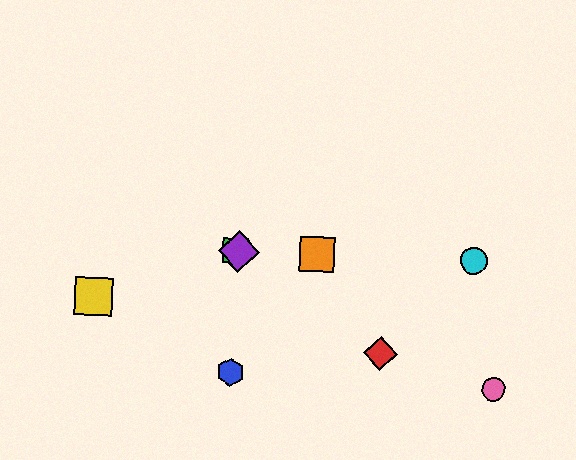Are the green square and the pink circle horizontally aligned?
No, the green square is at y≈251 and the pink circle is at y≈389.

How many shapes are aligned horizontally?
4 shapes (the green square, the purple diamond, the orange square, the cyan circle) are aligned horizontally.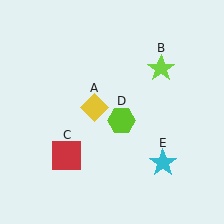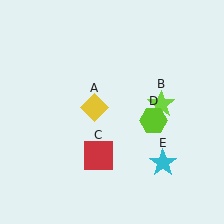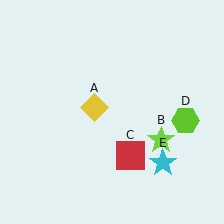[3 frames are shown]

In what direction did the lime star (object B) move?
The lime star (object B) moved down.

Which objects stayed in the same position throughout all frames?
Yellow diamond (object A) and cyan star (object E) remained stationary.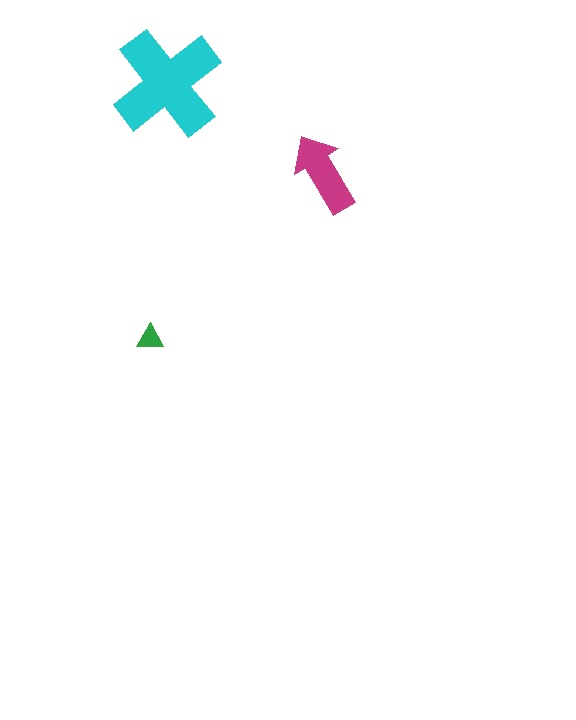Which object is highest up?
The cyan cross is topmost.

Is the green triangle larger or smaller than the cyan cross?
Smaller.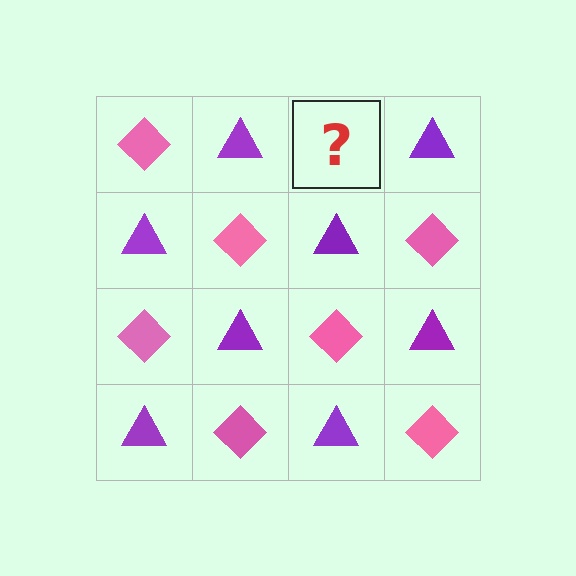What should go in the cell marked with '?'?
The missing cell should contain a pink diamond.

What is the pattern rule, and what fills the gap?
The rule is that it alternates pink diamond and purple triangle in a checkerboard pattern. The gap should be filled with a pink diamond.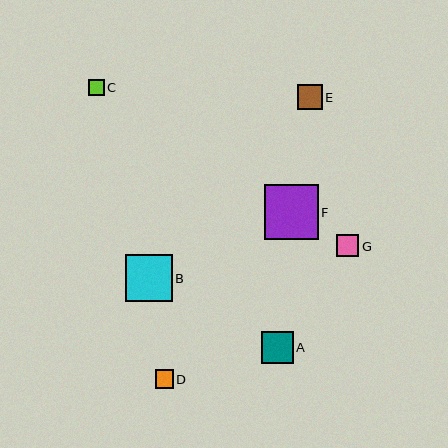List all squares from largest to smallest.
From largest to smallest: F, B, A, E, G, D, C.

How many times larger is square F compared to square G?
Square F is approximately 2.5 times the size of square G.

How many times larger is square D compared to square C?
Square D is approximately 1.2 times the size of square C.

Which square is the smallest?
Square C is the smallest with a size of approximately 16 pixels.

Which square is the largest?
Square F is the largest with a size of approximately 54 pixels.